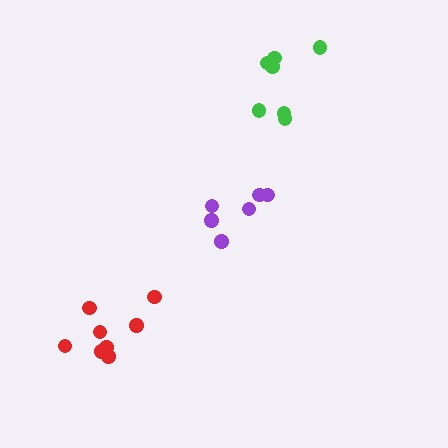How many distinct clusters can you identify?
There are 3 distinct clusters.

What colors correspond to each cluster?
The clusters are colored: purple, green, red.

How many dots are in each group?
Group 1: 6 dots, Group 2: 7 dots, Group 3: 8 dots (21 total).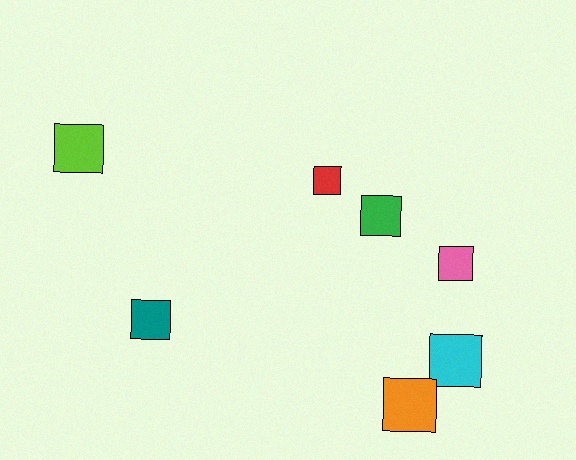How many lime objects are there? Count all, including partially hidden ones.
There is 1 lime object.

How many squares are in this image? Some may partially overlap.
There are 7 squares.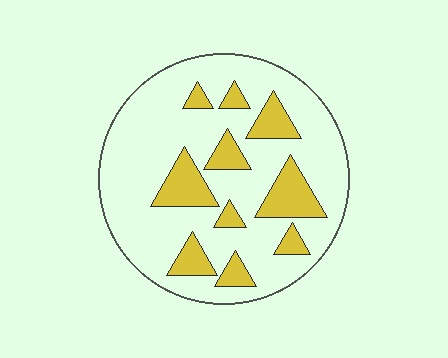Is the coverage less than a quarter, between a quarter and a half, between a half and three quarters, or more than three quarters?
Less than a quarter.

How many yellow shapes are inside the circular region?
10.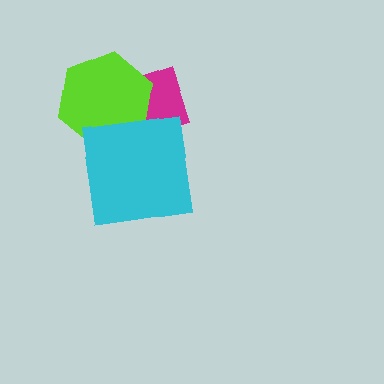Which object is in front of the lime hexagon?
The cyan square is in front of the lime hexagon.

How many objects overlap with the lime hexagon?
2 objects overlap with the lime hexagon.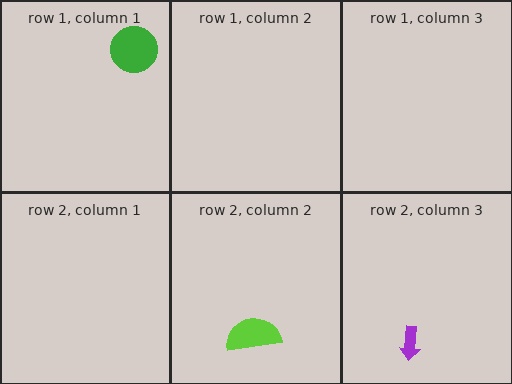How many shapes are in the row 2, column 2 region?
1.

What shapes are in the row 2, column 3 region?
The purple arrow.